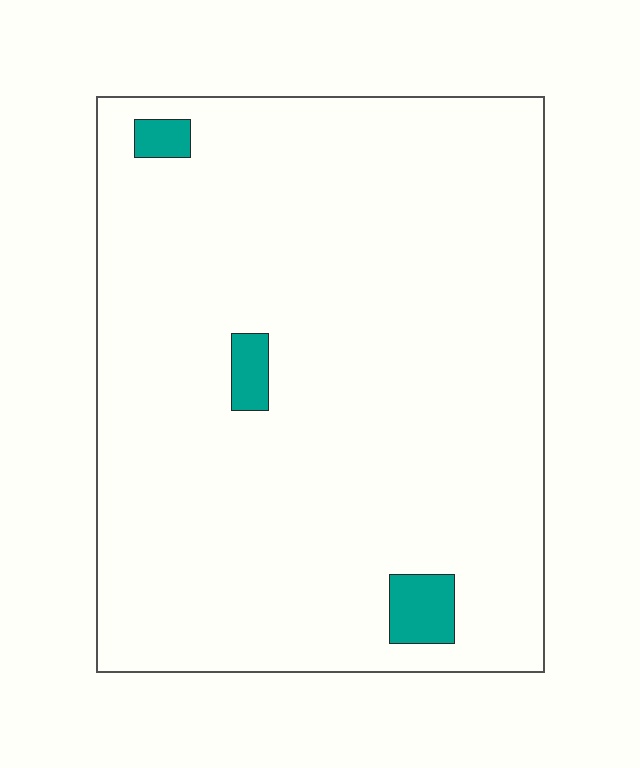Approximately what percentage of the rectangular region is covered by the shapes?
Approximately 5%.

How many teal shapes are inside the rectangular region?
3.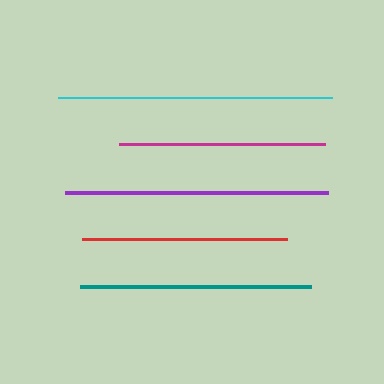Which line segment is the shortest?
The red line is the shortest at approximately 205 pixels.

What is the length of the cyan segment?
The cyan segment is approximately 275 pixels long.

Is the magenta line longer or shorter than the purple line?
The purple line is longer than the magenta line.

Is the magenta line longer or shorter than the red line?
The magenta line is longer than the red line.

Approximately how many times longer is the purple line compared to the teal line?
The purple line is approximately 1.1 times the length of the teal line.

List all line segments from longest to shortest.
From longest to shortest: cyan, purple, teal, magenta, red.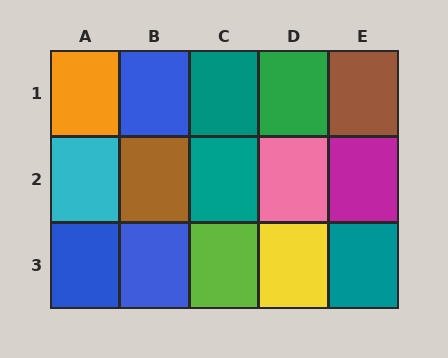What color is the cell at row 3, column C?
Lime.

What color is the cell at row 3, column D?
Yellow.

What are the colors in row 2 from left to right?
Cyan, brown, teal, pink, magenta.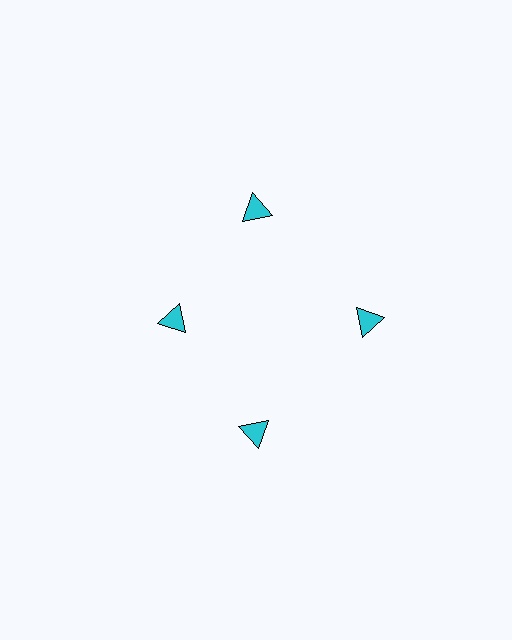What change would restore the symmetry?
The symmetry would be restored by moving it outward, back onto the ring so that all 4 triangles sit at equal angles and equal distance from the center.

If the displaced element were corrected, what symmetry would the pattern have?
It would have 4-fold rotational symmetry — the pattern would map onto itself every 90 degrees.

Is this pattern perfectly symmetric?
No. The 4 cyan triangles are arranged in a ring, but one element near the 9 o'clock position is pulled inward toward the center, breaking the 4-fold rotational symmetry.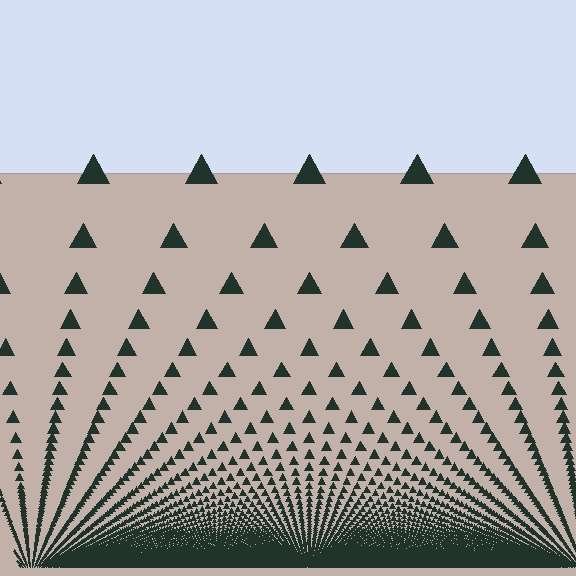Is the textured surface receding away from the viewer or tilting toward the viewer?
The surface appears to tilt toward the viewer. Texture elements get larger and sparser toward the top.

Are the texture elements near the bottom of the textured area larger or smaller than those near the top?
Smaller. The gradient is inverted — elements near the bottom are smaller and denser.